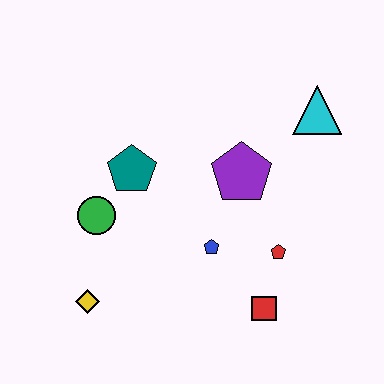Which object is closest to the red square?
The red pentagon is closest to the red square.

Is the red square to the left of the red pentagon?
Yes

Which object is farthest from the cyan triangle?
The yellow diamond is farthest from the cyan triangle.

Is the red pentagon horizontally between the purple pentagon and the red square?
No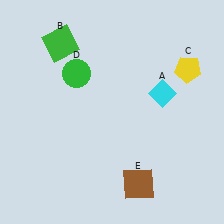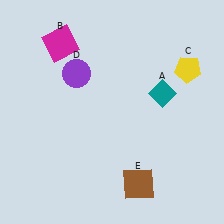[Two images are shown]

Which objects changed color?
A changed from cyan to teal. B changed from green to magenta. D changed from green to purple.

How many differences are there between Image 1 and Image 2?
There are 3 differences between the two images.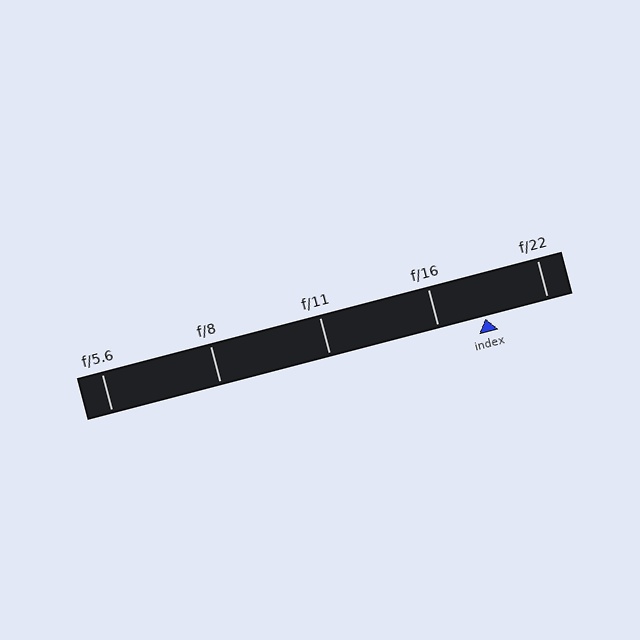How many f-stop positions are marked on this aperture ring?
There are 5 f-stop positions marked.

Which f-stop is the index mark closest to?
The index mark is closest to f/16.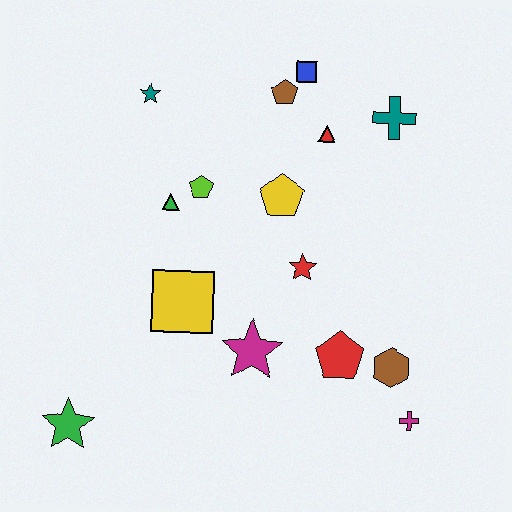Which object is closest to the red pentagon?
The brown hexagon is closest to the red pentagon.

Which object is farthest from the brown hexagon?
The teal star is farthest from the brown hexagon.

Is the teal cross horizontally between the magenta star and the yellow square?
No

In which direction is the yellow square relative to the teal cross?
The yellow square is to the left of the teal cross.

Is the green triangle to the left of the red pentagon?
Yes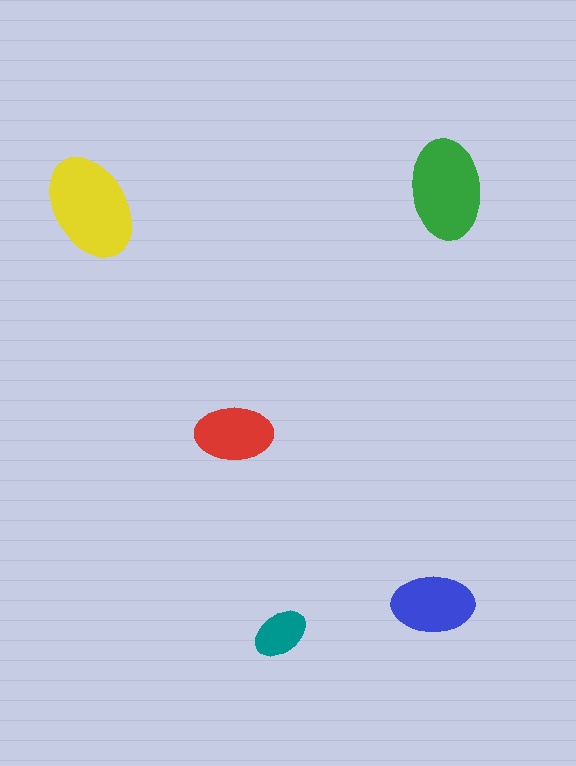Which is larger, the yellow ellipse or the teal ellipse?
The yellow one.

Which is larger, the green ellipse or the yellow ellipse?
The yellow one.